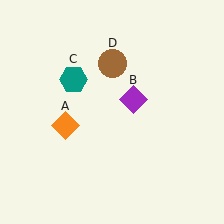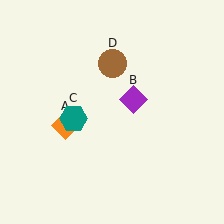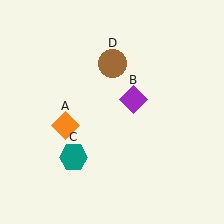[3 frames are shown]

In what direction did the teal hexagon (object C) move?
The teal hexagon (object C) moved down.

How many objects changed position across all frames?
1 object changed position: teal hexagon (object C).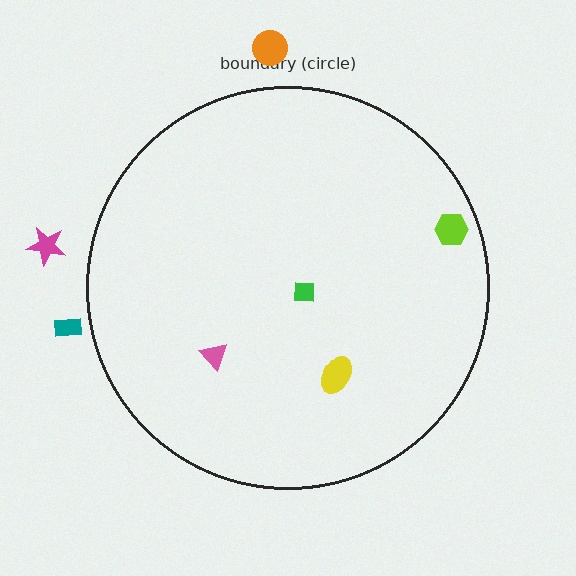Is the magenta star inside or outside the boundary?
Outside.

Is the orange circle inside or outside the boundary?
Outside.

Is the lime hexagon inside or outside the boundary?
Inside.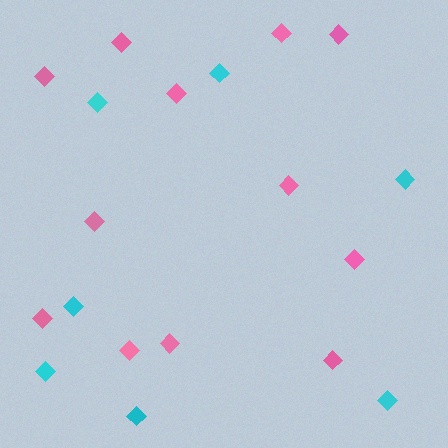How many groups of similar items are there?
There are 2 groups: one group of cyan diamonds (7) and one group of pink diamonds (12).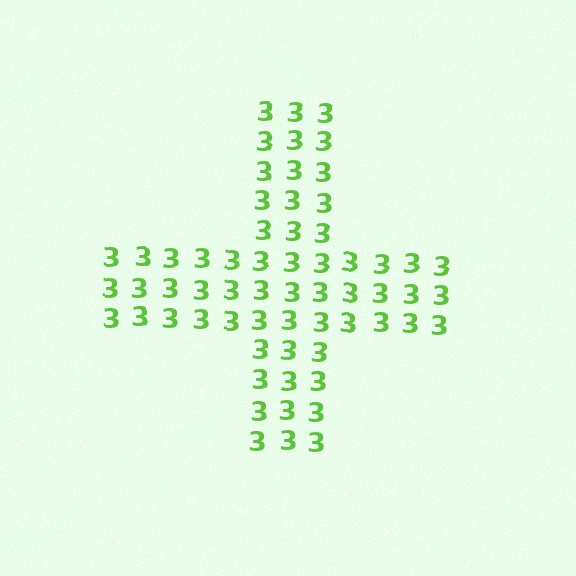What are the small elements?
The small elements are digit 3's.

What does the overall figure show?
The overall figure shows a cross.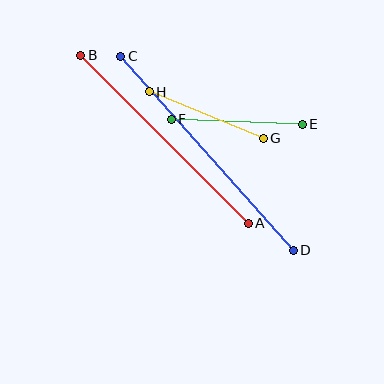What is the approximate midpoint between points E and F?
The midpoint is at approximately (237, 122) pixels.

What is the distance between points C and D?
The distance is approximately 260 pixels.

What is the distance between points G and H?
The distance is approximately 123 pixels.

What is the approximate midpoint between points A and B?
The midpoint is at approximately (165, 139) pixels.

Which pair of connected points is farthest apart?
Points C and D are farthest apart.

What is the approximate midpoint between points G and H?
The midpoint is at approximately (206, 115) pixels.